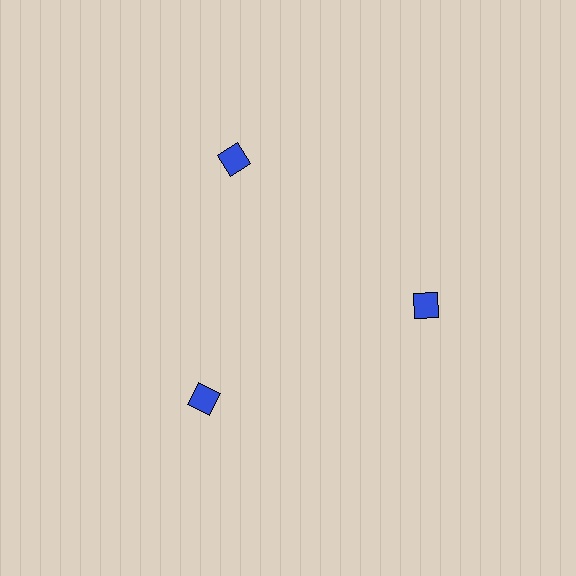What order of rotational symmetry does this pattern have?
This pattern has 3-fold rotational symmetry.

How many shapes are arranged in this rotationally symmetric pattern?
There are 3 shapes, arranged in 3 groups of 1.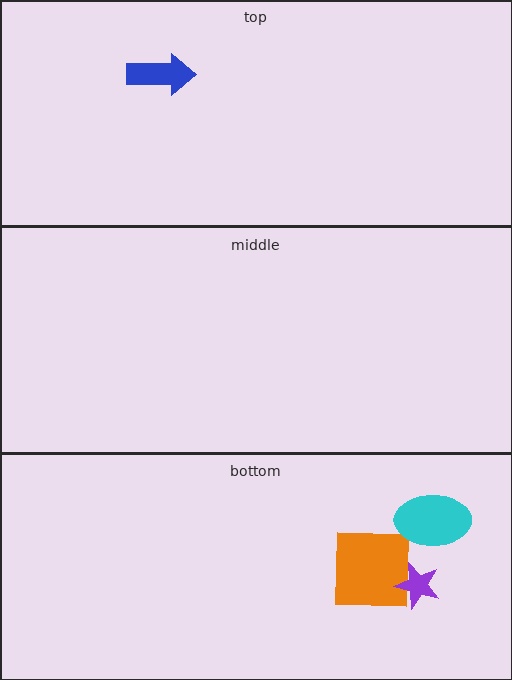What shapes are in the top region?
The blue arrow.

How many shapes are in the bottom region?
3.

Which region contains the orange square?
The bottom region.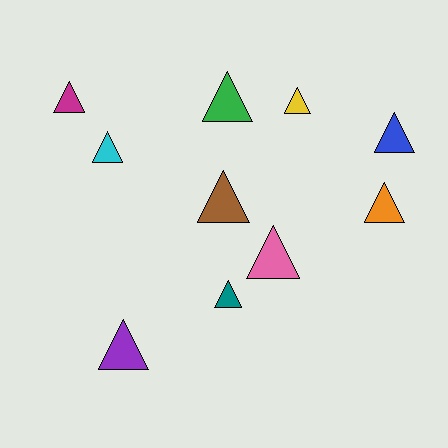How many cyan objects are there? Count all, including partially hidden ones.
There is 1 cyan object.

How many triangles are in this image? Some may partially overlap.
There are 10 triangles.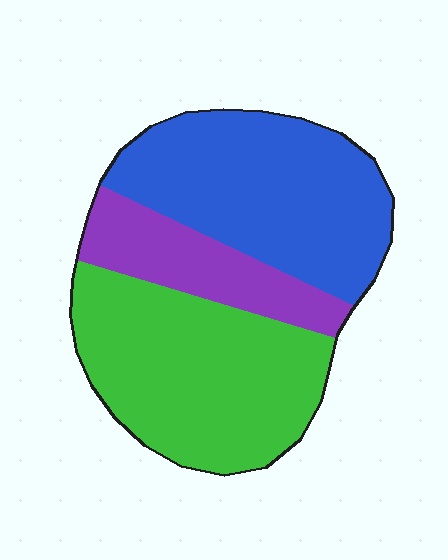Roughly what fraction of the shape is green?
Green covers around 40% of the shape.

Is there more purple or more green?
Green.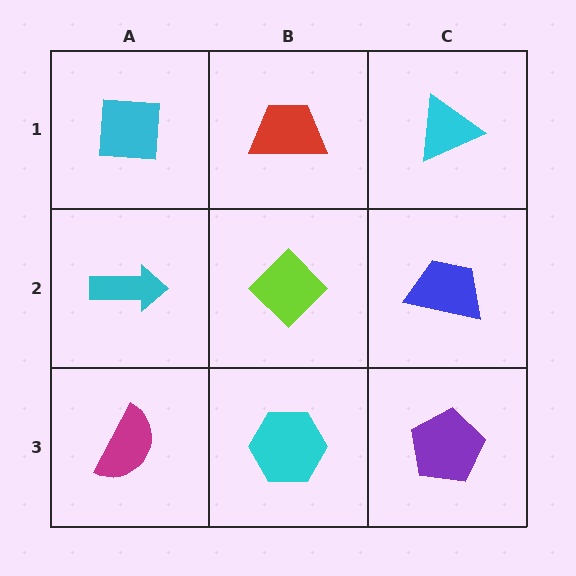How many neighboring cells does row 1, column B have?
3.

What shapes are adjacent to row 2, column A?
A cyan square (row 1, column A), a magenta semicircle (row 3, column A), a lime diamond (row 2, column B).